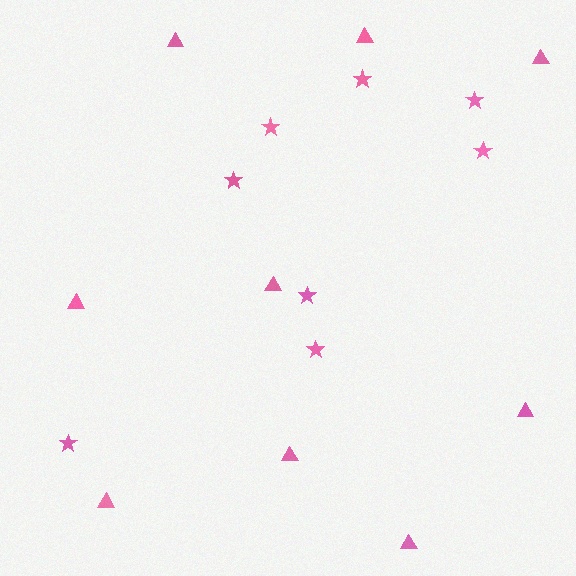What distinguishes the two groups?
There are 2 groups: one group of stars (8) and one group of triangles (9).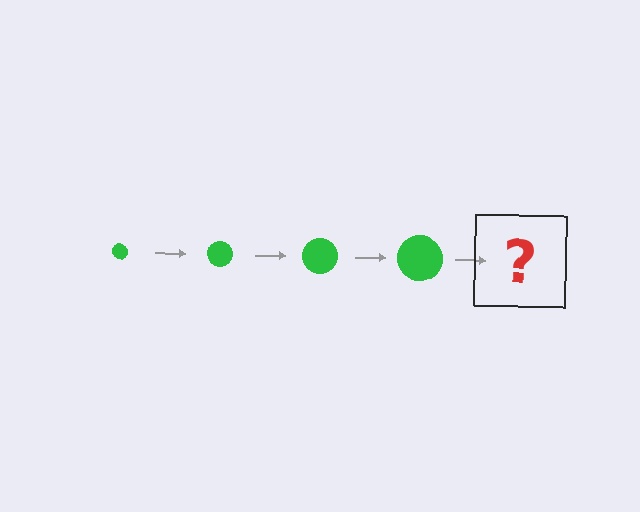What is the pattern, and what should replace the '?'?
The pattern is that the circle gets progressively larger each step. The '?' should be a green circle, larger than the previous one.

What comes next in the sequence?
The next element should be a green circle, larger than the previous one.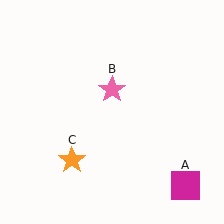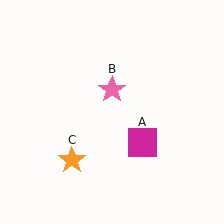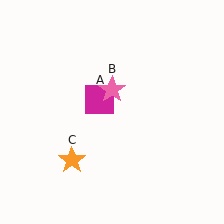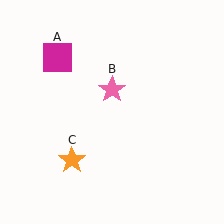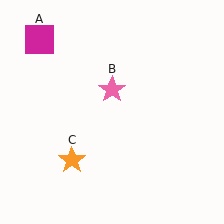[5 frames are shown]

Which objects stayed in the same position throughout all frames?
Pink star (object B) and orange star (object C) remained stationary.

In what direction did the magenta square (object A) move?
The magenta square (object A) moved up and to the left.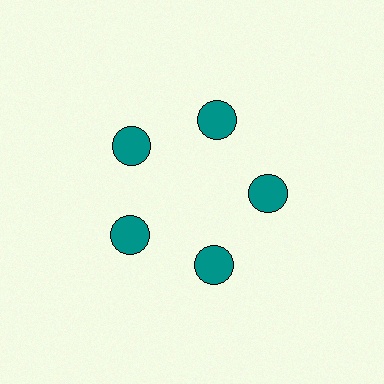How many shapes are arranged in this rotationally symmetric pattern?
There are 5 shapes, arranged in 5 groups of 1.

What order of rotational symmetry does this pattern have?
This pattern has 5-fold rotational symmetry.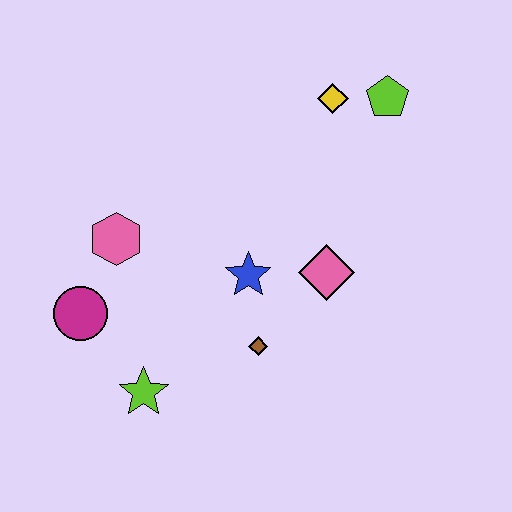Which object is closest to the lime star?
The magenta circle is closest to the lime star.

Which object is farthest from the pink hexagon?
The lime pentagon is farthest from the pink hexagon.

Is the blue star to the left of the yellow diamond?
Yes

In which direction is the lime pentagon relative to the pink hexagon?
The lime pentagon is to the right of the pink hexagon.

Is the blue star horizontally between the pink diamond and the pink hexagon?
Yes